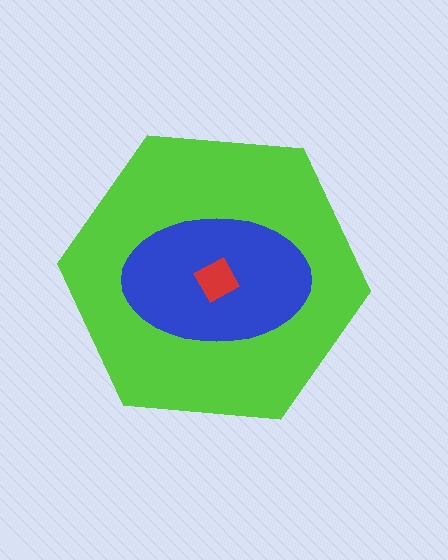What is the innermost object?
The red diamond.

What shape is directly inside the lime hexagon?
The blue ellipse.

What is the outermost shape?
The lime hexagon.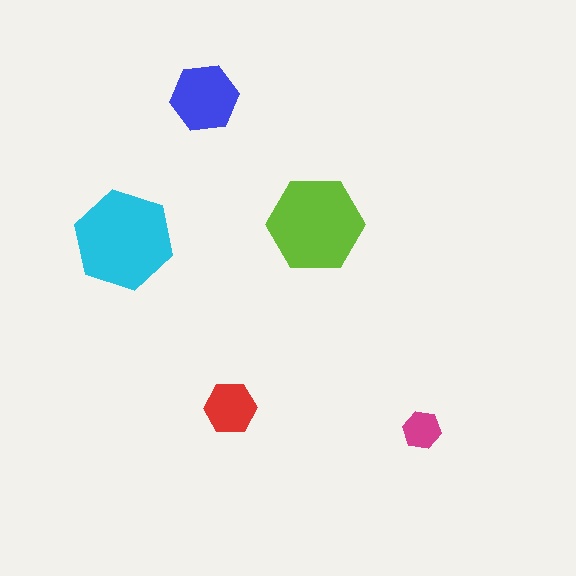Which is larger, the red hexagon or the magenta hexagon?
The red one.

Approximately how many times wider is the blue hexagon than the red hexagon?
About 1.5 times wider.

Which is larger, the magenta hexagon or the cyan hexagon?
The cyan one.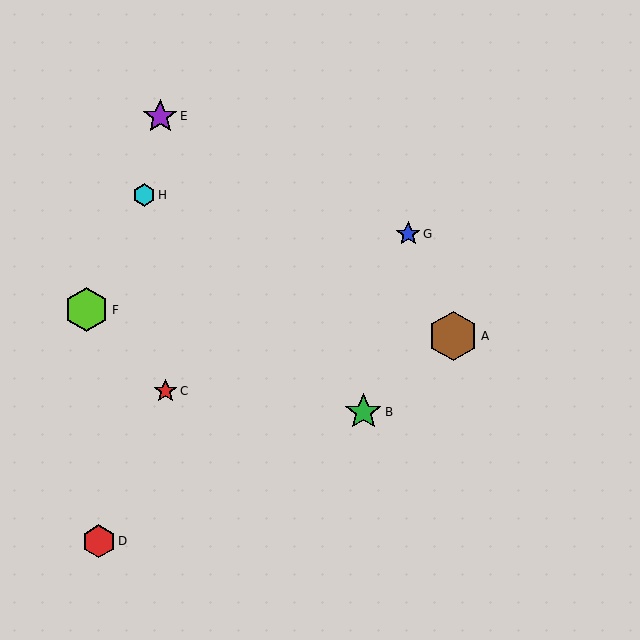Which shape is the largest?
The brown hexagon (labeled A) is the largest.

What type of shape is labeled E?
Shape E is a purple star.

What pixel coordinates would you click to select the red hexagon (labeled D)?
Click at (99, 541) to select the red hexagon D.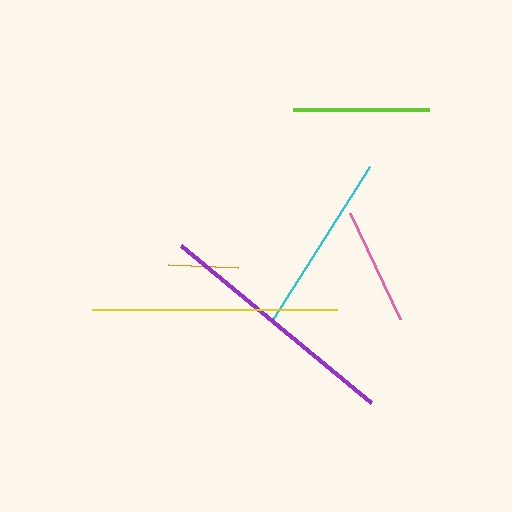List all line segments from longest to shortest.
From longest to shortest: purple, yellow, cyan, lime, pink, orange.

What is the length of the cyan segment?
The cyan segment is approximately 181 pixels long.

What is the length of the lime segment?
The lime segment is approximately 137 pixels long.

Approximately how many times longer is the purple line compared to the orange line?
The purple line is approximately 3.5 times the length of the orange line.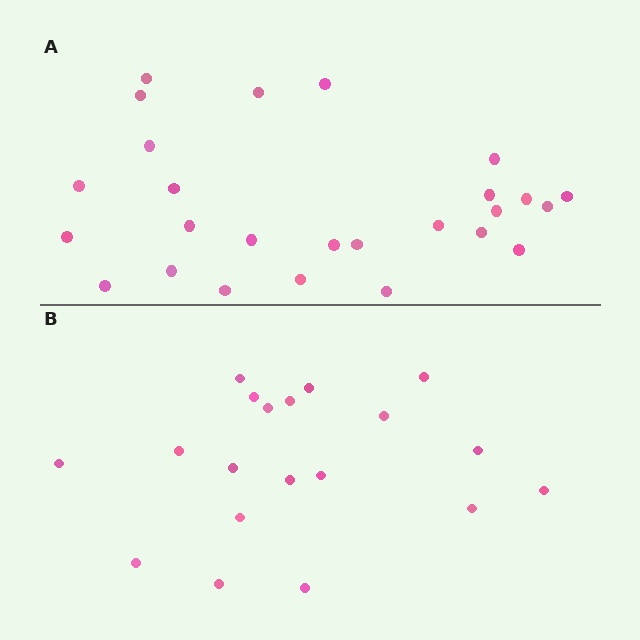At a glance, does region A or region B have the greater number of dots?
Region A (the top region) has more dots.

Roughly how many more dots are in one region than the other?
Region A has roughly 8 or so more dots than region B.